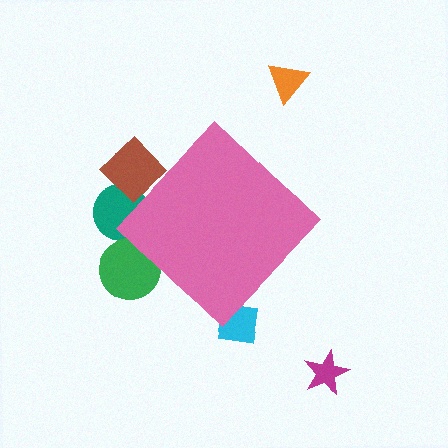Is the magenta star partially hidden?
No, the magenta star is fully visible.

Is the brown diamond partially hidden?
Yes, the brown diamond is partially hidden behind the pink diamond.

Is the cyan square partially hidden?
Yes, the cyan square is partially hidden behind the pink diamond.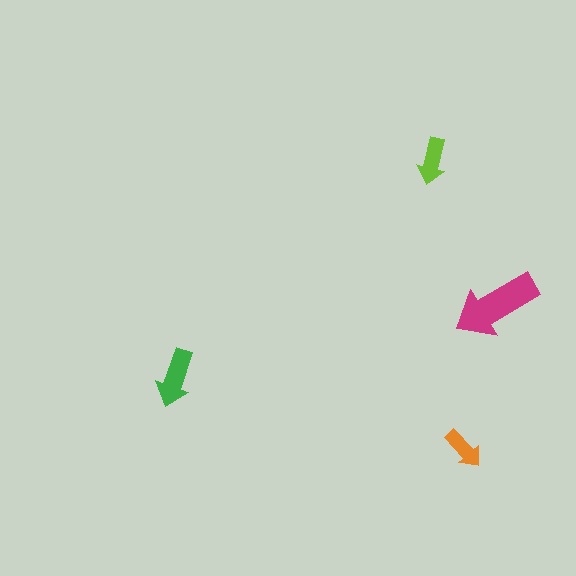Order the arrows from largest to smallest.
the magenta one, the green one, the lime one, the orange one.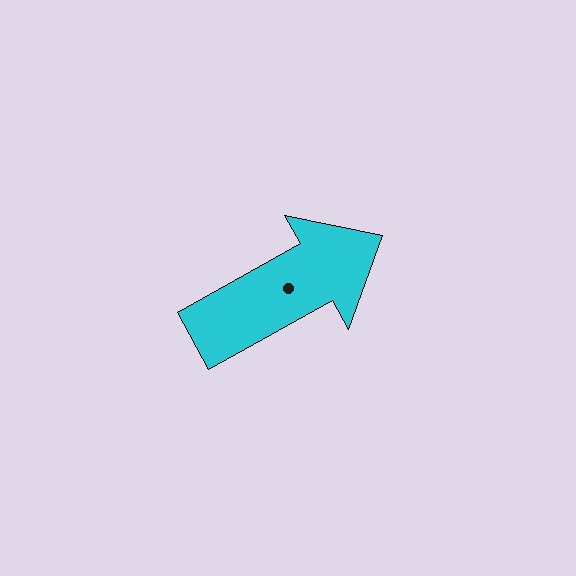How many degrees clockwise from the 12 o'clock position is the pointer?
Approximately 61 degrees.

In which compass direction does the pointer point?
Northeast.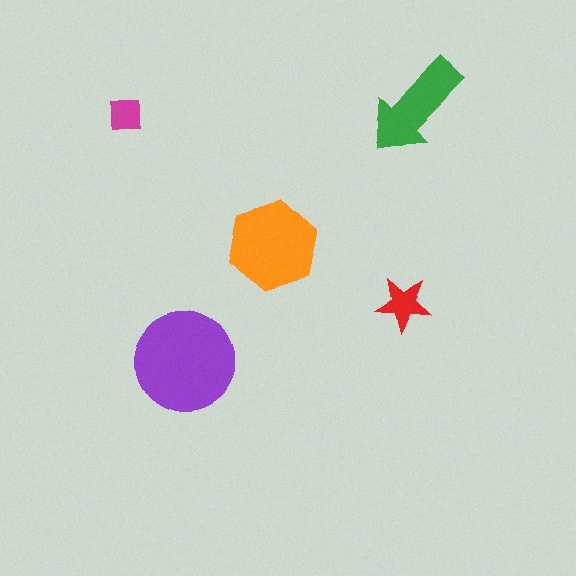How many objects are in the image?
There are 5 objects in the image.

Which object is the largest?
The purple circle.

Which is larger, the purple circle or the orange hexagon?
The purple circle.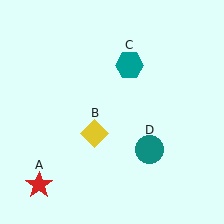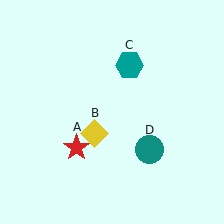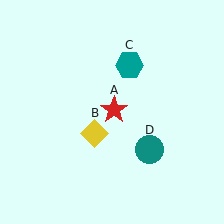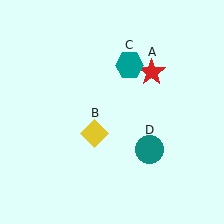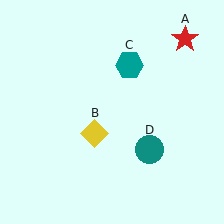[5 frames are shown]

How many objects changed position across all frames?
1 object changed position: red star (object A).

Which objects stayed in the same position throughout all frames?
Yellow diamond (object B) and teal hexagon (object C) and teal circle (object D) remained stationary.